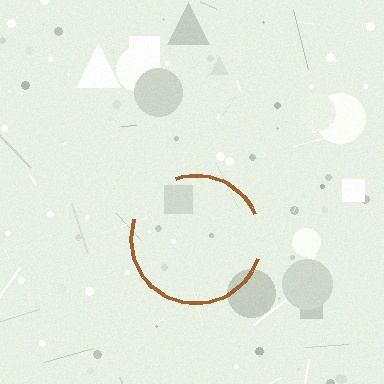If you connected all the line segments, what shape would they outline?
They would outline a circle.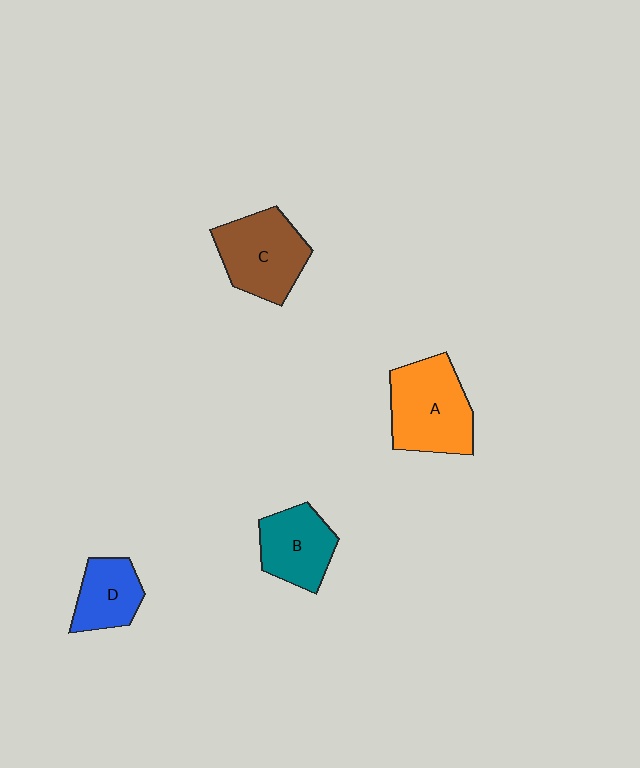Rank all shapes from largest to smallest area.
From largest to smallest: A (orange), C (brown), B (teal), D (blue).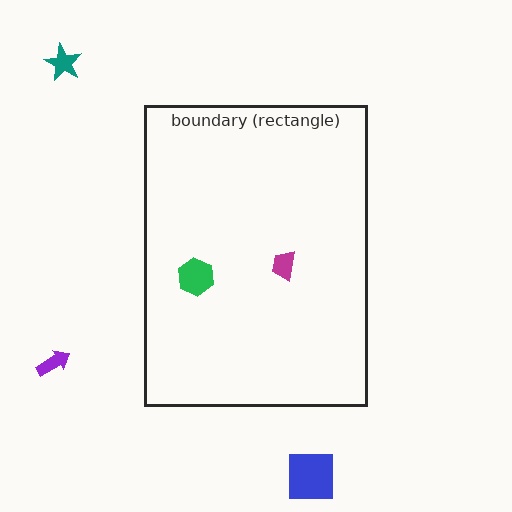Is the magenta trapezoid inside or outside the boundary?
Inside.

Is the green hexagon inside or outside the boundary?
Inside.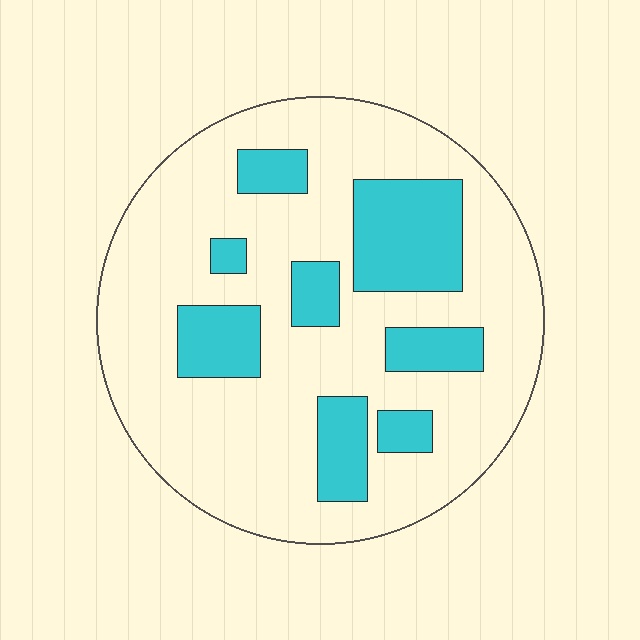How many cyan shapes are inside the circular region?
8.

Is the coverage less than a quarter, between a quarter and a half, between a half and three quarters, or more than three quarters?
Less than a quarter.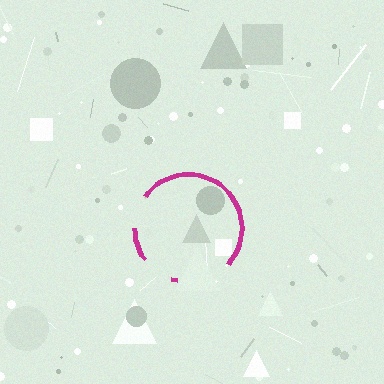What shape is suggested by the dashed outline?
The dashed outline suggests a circle.